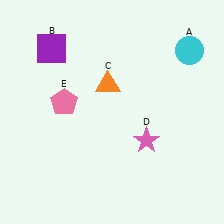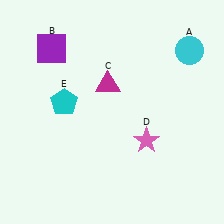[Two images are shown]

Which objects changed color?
C changed from orange to magenta. E changed from pink to cyan.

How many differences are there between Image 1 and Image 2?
There are 2 differences between the two images.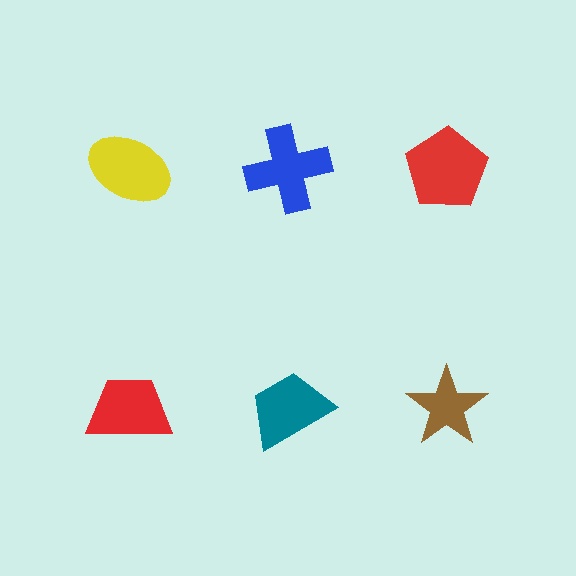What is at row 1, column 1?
A yellow ellipse.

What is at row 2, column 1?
A red trapezoid.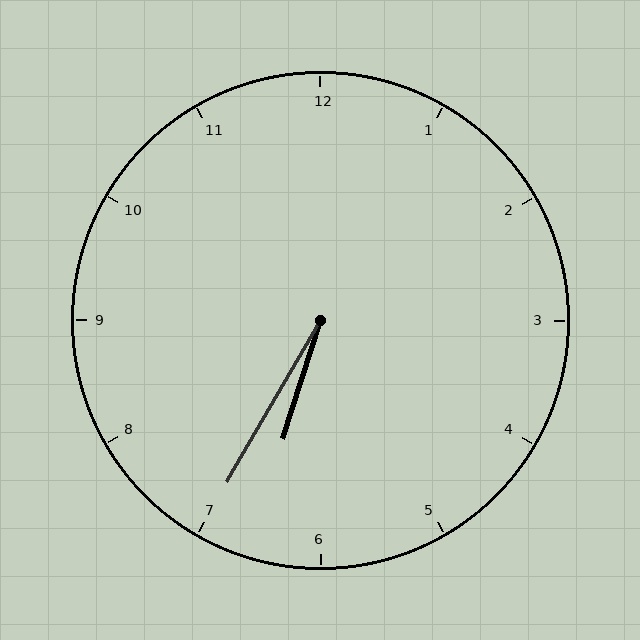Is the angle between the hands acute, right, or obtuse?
It is acute.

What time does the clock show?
6:35.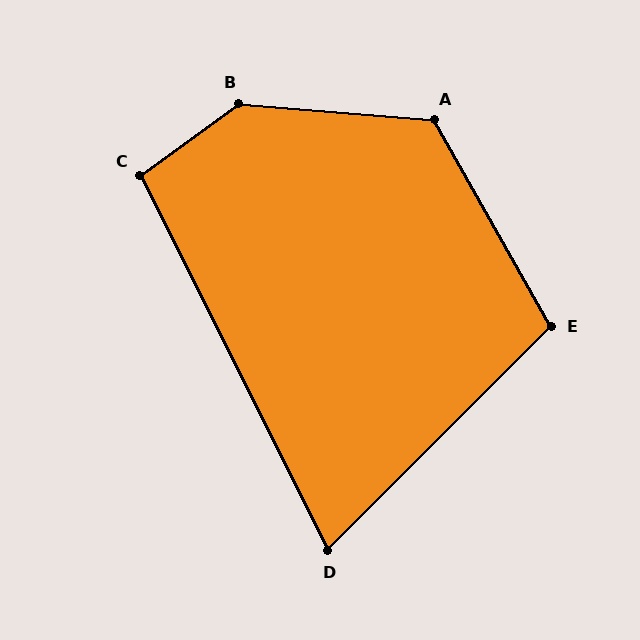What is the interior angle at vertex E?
Approximately 106 degrees (obtuse).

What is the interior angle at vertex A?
Approximately 124 degrees (obtuse).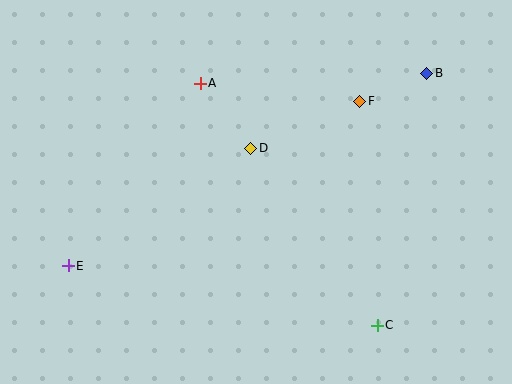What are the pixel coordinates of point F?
Point F is at (360, 101).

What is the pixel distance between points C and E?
The distance between C and E is 315 pixels.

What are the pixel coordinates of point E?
Point E is at (68, 266).